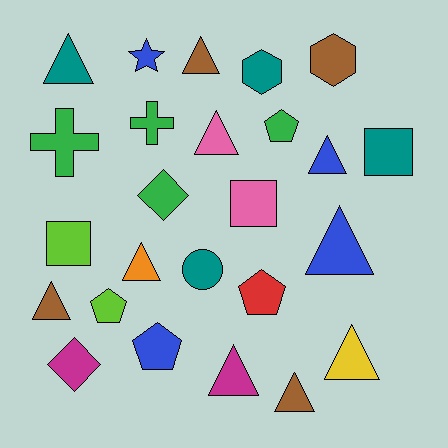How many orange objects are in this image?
There is 1 orange object.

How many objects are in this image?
There are 25 objects.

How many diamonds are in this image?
There are 2 diamonds.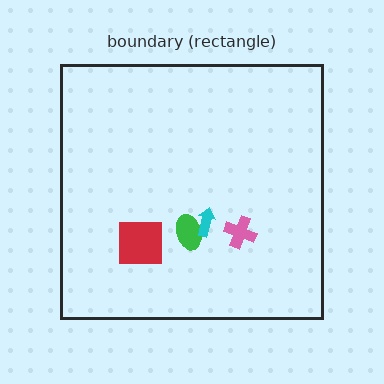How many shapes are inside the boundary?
4 inside, 0 outside.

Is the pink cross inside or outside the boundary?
Inside.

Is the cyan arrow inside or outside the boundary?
Inside.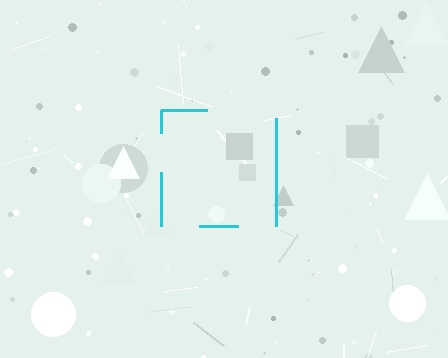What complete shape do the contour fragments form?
The contour fragments form a square.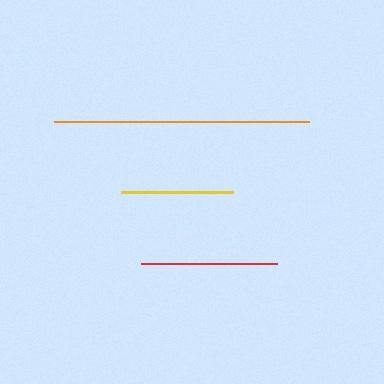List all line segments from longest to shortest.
From longest to shortest: orange, red, yellow.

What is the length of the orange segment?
The orange segment is approximately 254 pixels long.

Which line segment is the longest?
The orange line is the longest at approximately 254 pixels.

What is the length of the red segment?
The red segment is approximately 136 pixels long.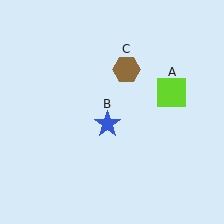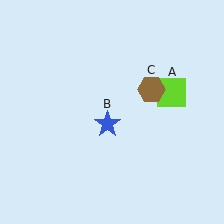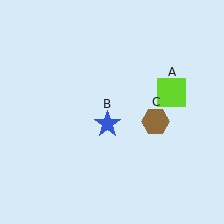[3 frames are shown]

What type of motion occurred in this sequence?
The brown hexagon (object C) rotated clockwise around the center of the scene.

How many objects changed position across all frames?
1 object changed position: brown hexagon (object C).